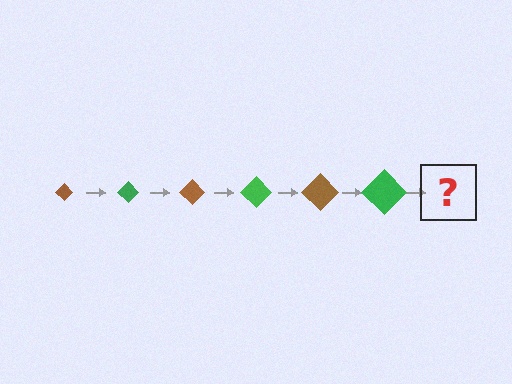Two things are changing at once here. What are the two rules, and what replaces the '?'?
The two rules are that the diamond grows larger each step and the color cycles through brown and green. The '?' should be a brown diamond, larger than the previous one.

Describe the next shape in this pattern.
It should be a brown diamond, larger than the previous one.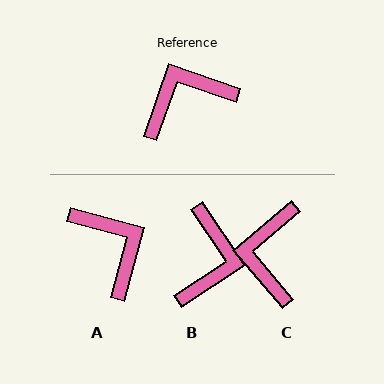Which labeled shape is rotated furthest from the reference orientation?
B, about 127 degrees away.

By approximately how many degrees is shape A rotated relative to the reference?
Approximately 86 degrees clockwise.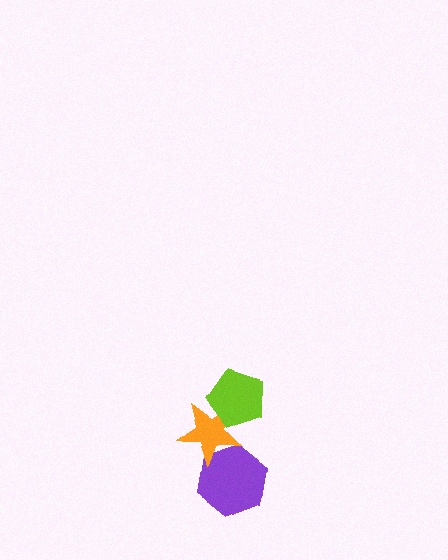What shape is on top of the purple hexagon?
The orange star is on top of the purple hexagon.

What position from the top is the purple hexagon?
The purple hexagon is 3rd from the top.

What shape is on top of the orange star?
The lime pentagon is on top of the orange star.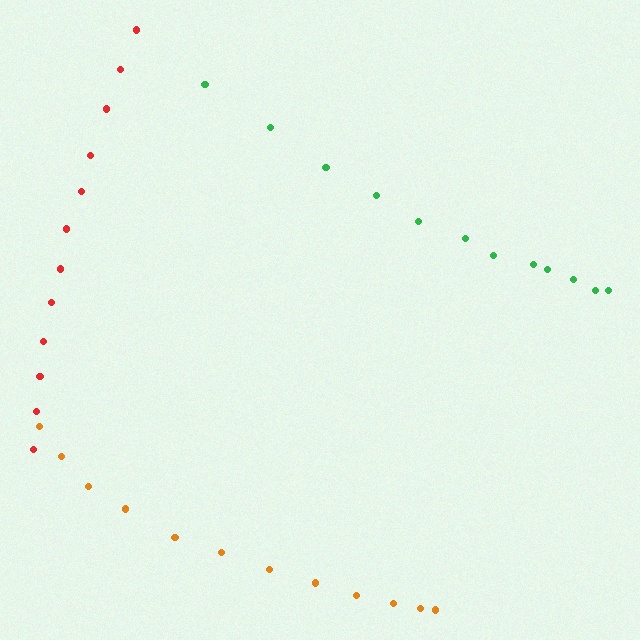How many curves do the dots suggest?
There are 3 distinct paths.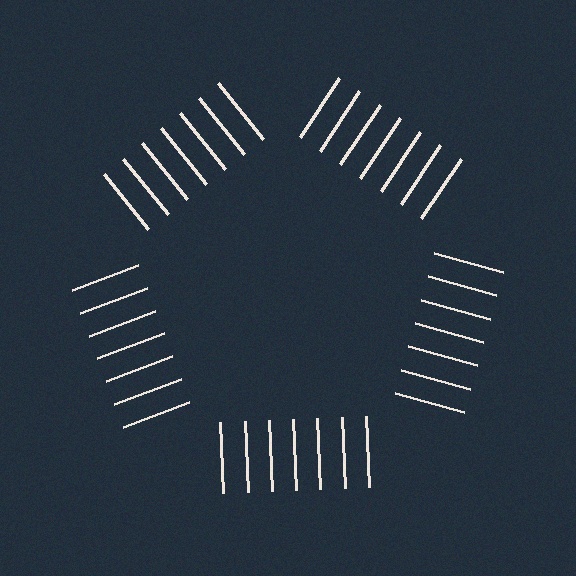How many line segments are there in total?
35 — 7 along each of the 5 edges.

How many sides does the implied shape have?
5 sides — the line-ends trace a pentagon.